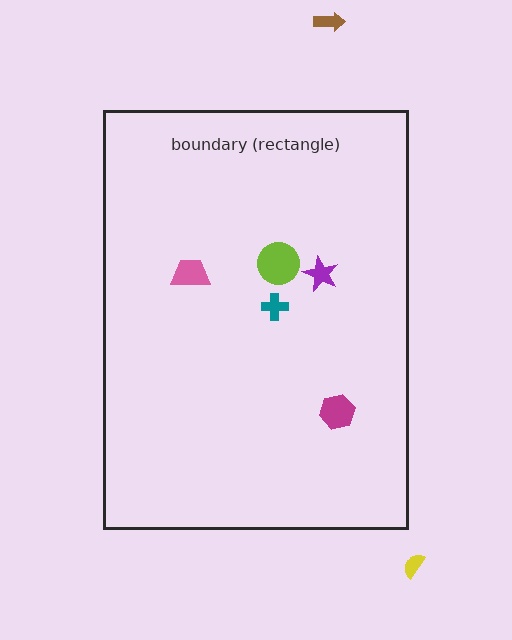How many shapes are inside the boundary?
5 inside, 2 outside.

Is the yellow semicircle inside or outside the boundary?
Outside.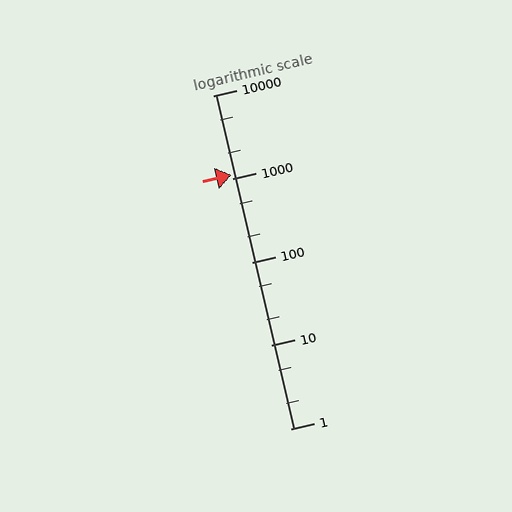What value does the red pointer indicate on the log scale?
The pointer indicates approximately 1100.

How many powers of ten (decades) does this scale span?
The scale spans 4 decades, from 1 to 10000.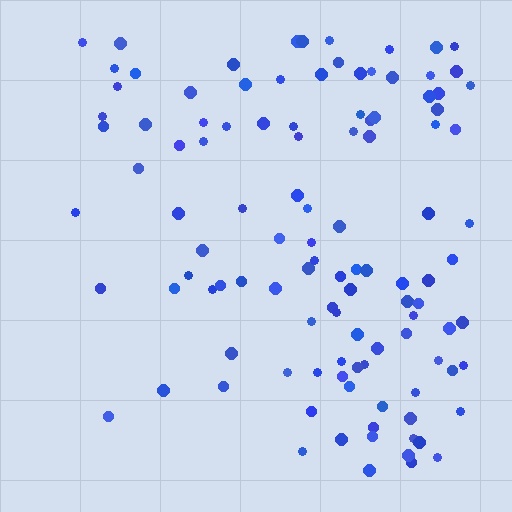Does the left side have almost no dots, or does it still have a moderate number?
Still a moderate number, just noticeably fewer than the right.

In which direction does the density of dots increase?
From left to right, with the right side densest.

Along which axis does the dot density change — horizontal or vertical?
Horizontal.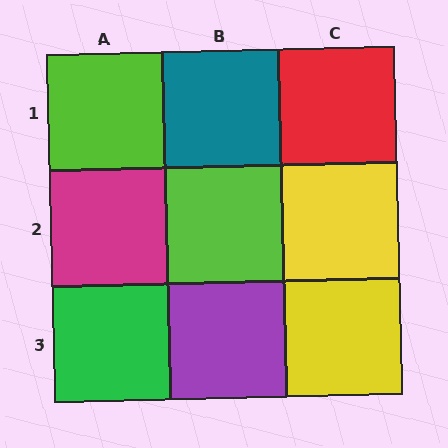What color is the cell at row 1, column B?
Teal.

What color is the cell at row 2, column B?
Lime.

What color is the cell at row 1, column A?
Lime.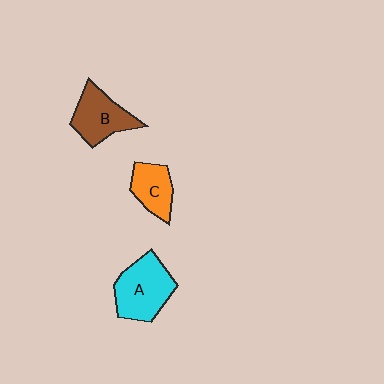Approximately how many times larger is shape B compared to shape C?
Approximately 1.3 times.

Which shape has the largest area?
Shape A (cyan).